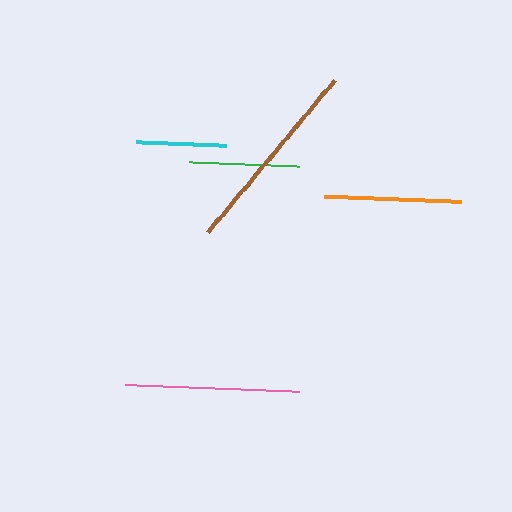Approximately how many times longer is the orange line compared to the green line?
The orange line is approximately 1.2 times the length of the green line.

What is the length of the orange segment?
The orange segment is approximately 138 pixels long.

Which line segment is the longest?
The brown line is the longest at approximately 198 pixels.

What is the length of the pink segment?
The pink segment is approximately 174 pixels long.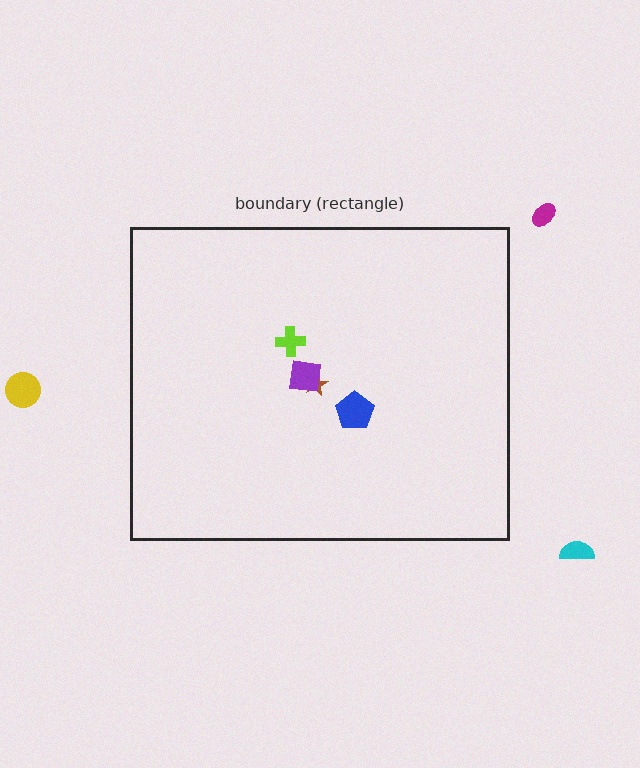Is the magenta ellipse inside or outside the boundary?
Outside.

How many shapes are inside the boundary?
4 inside, 3 outside.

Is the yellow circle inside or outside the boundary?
Outside.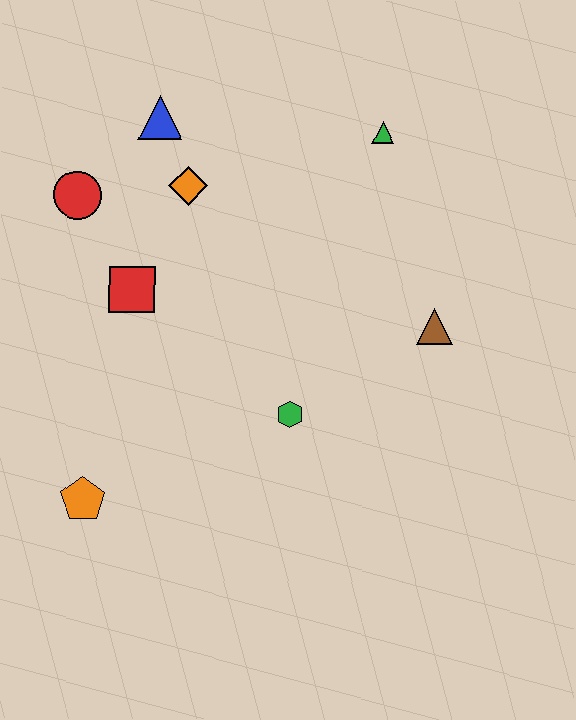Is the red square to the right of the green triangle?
No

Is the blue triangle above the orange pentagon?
Yes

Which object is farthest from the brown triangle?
The orange pentagon is farthest from the brown triangle.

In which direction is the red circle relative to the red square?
The red circle is above the red square.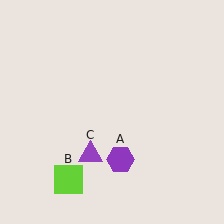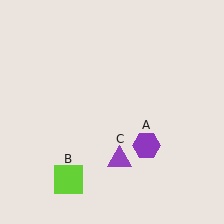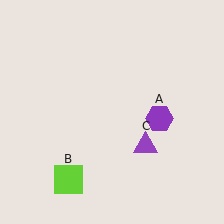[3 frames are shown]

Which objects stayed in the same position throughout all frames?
Lime square (object B) remained stationary.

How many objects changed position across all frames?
2 objects changed position: purple hexagon (object A), purple triangle (object C).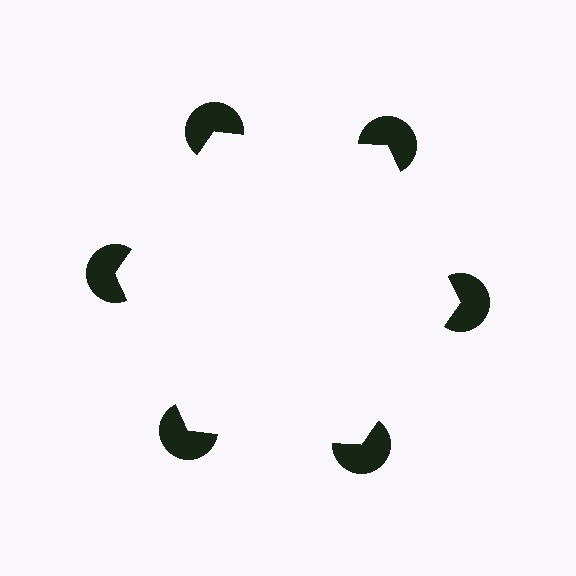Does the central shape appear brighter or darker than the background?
It typically appears slightly brighter than the background, even though no actual brightness change is drawn.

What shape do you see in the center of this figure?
An illusory hexagon — its edges are inferred from the aligned wedge cuts in the pac-man discs, not physically drawn.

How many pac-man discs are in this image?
There are 6 — one at each vertex of the illusory hexagon.